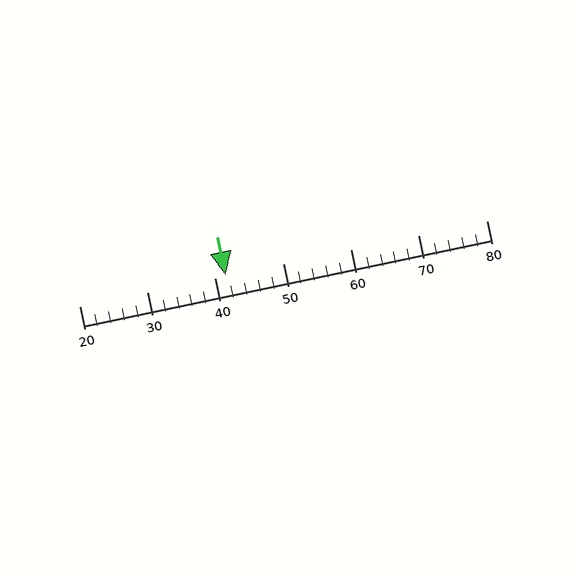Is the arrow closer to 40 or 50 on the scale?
The arrow is closer to 40.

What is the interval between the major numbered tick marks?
The major tick marks are spaced 10 units apart.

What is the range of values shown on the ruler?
The ruler shows values from 20 to 80.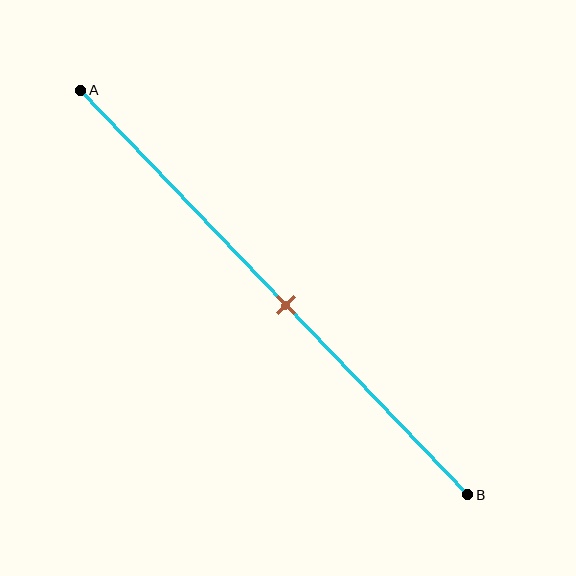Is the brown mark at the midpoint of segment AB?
No, the mark is at about 55% from A, not at the 50% midpoint.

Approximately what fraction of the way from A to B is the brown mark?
The brown mark is approximately 55% of the way from A to B.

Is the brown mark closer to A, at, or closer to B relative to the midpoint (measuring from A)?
The brown mark is closer to point B than the midpoint of segment AB.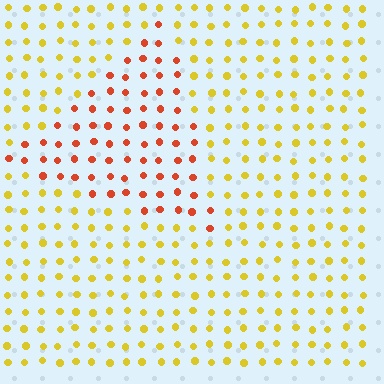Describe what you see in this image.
The image is filled with small yellow elements in a uniform arrangement. A triangle-shaped region is visible where the elements are tinted to a slightly different hue, forming a subtle color boundary.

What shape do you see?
I see a triangle.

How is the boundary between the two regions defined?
The boundary is defined purely by a slight shift in hue (about 44 degrees). Spacing, size, and orientation are identical on both sides.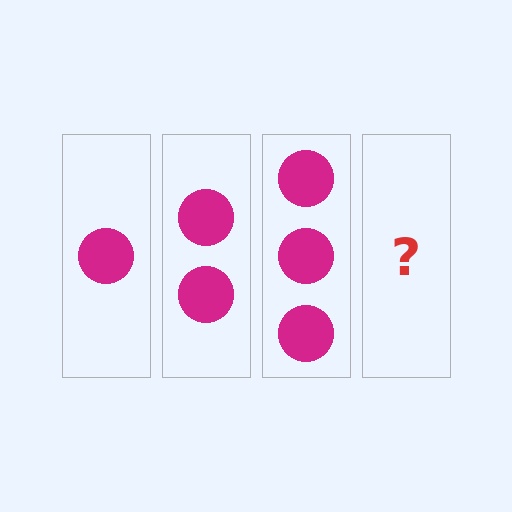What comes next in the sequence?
The next element should be 4 circles.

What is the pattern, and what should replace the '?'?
The pattern is that each step adds one more circle. The '?' should be 4 circles.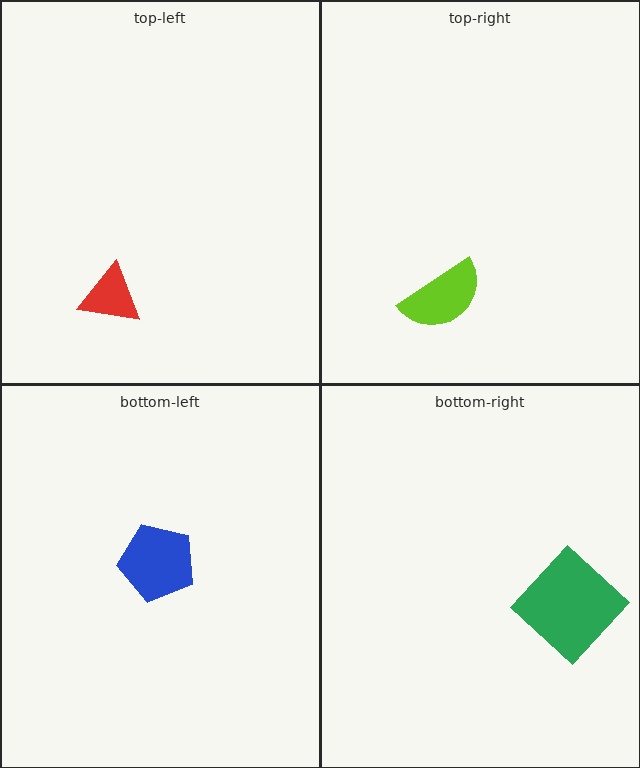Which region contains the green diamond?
The bottom-right region.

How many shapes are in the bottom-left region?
1.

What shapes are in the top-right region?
The lime semicircle.